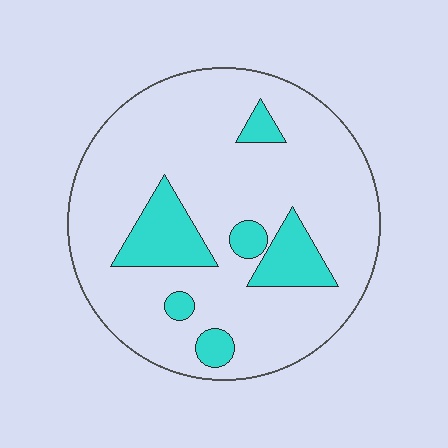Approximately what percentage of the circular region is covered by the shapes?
Approximately 15%.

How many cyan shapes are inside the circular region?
6.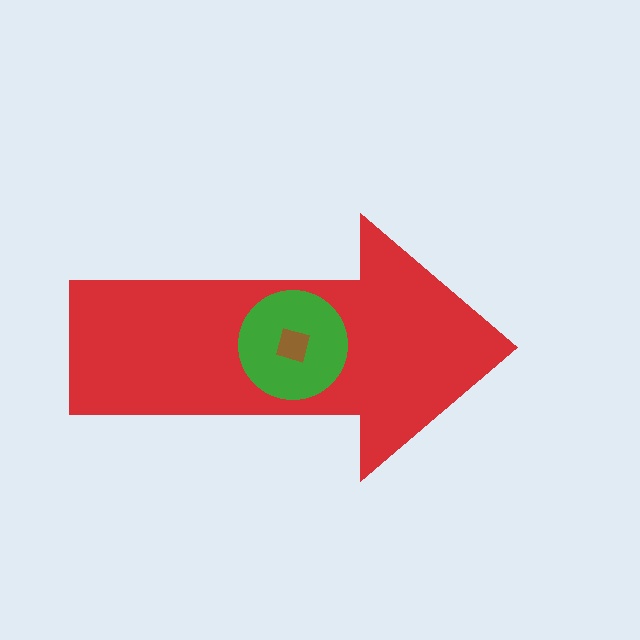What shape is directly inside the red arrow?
The green circle.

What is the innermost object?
The brown square.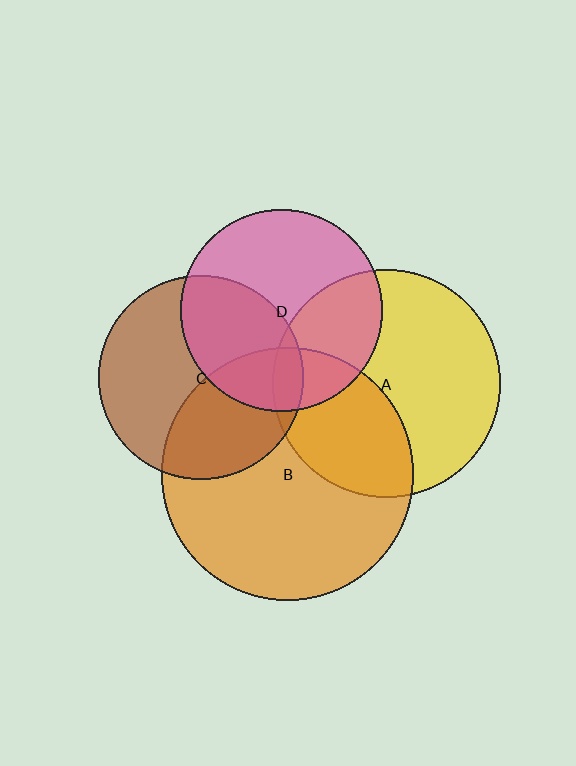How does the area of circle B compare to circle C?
Approximately 1.5 times.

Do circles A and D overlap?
Yes.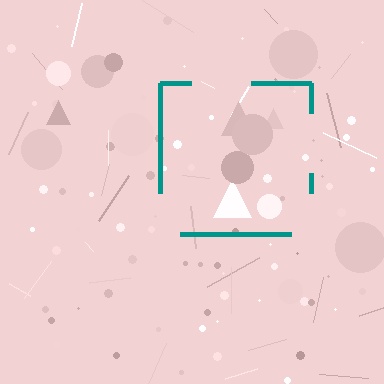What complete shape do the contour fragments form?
The contour fragments form a square.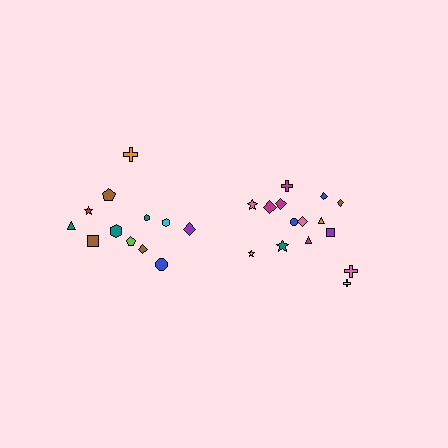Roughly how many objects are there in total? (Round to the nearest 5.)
Roughly 25 objects in total.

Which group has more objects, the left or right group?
The right group.